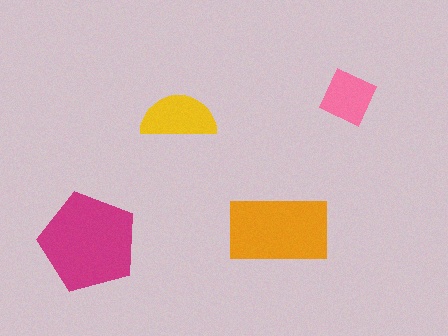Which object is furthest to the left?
The magenta pentagon is leftmost.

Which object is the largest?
The magenta pentagon.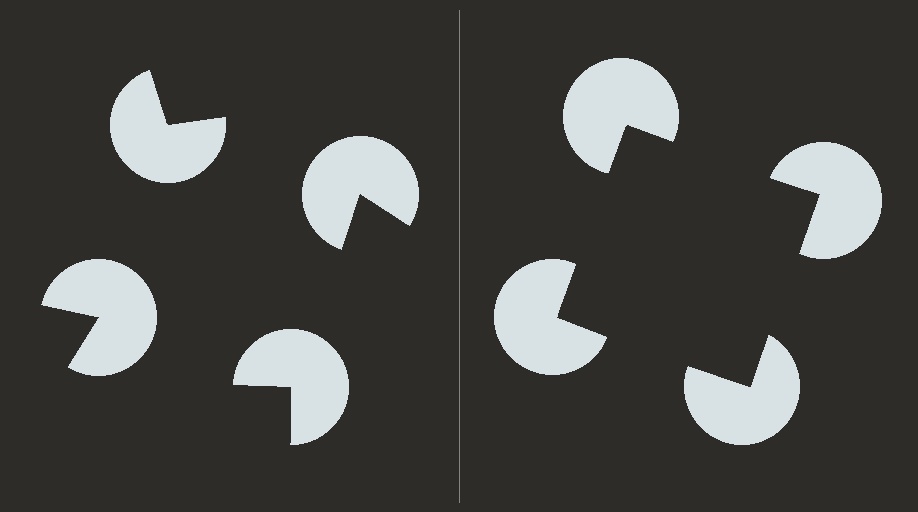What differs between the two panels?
The pac-man discs are positioned identically on both sides; only the wedge orientations differ. On the right they align to a square; on the left they are misaligned.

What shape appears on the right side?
An illusory square.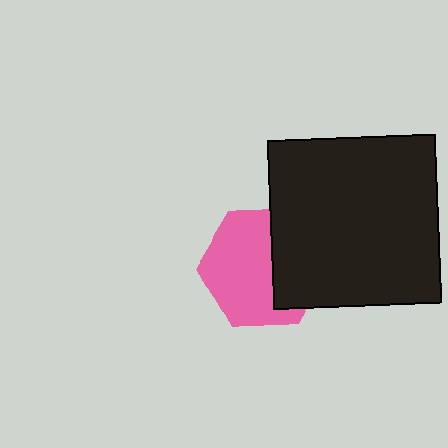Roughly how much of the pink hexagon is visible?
About half of it is visible (roughly 62%).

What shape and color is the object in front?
The object in front is a black square.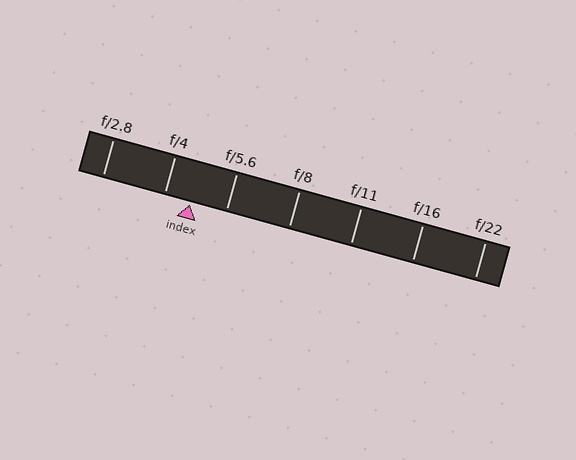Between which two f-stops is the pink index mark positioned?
The index mark is between f/4 and f/5.6.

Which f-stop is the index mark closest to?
The index mark is closest to f/4.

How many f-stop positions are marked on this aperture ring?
There are 7 f-stop positions marked.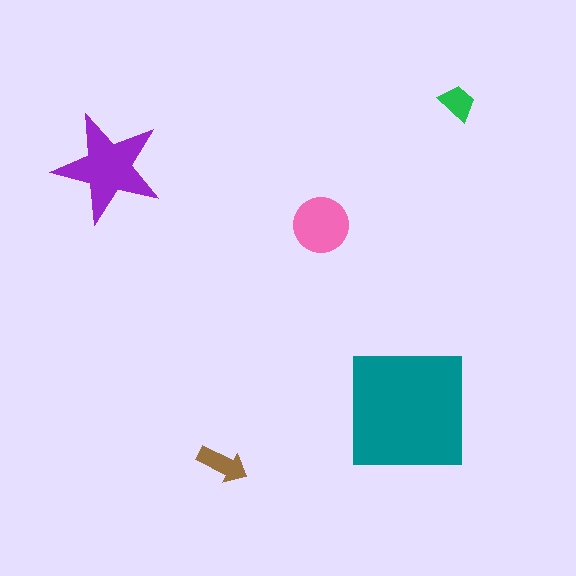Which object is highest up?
The green trapezoid is topmost.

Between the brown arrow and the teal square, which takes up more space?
The teal square.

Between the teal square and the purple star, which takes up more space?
The teal square.